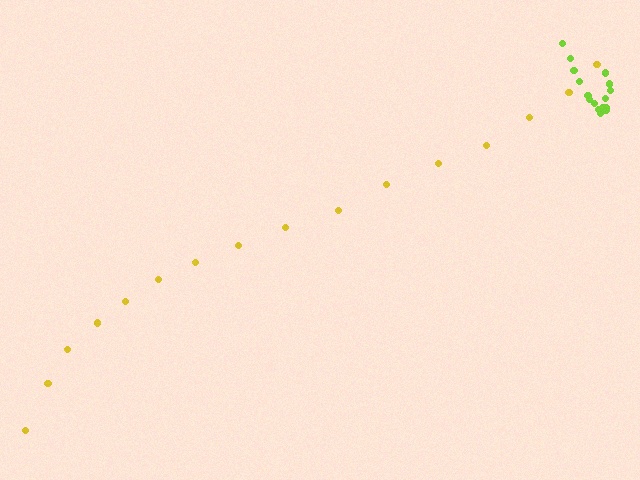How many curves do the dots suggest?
There are 2 distinct paths.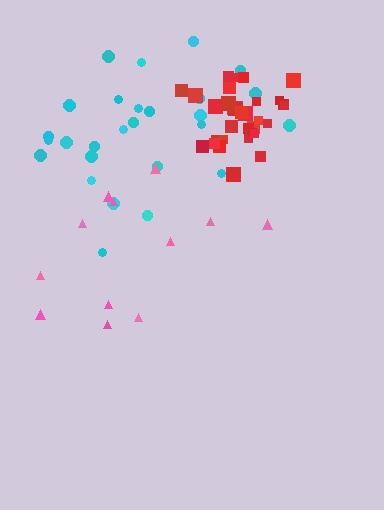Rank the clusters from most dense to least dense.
red, cyan, pink.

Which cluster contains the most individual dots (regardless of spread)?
Red (33).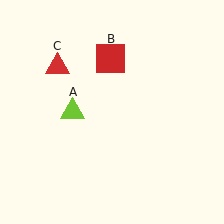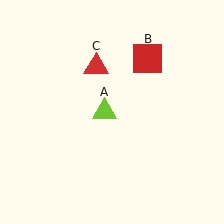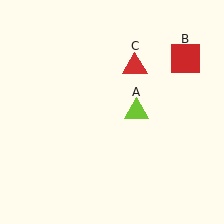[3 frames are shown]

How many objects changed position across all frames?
3 objects changed position: lime triangle (object A), red square (object B), red triangle (object C).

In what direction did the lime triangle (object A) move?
The lime triangle (object A) moved right.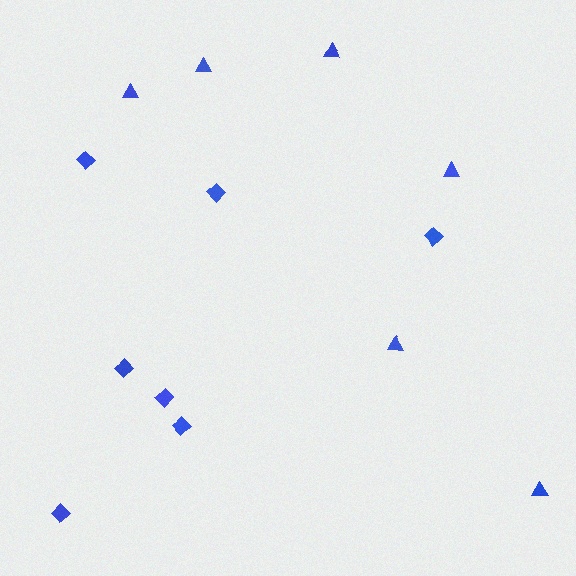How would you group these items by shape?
There are 2 groups: one group of diamonds (7) and one group of triangles (6).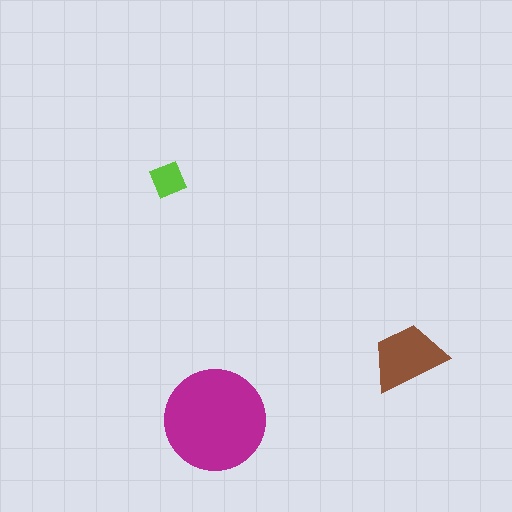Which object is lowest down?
The magenta circle is bottommost.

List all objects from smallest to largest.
The lime square, the brown trapezoid, the magenta circle.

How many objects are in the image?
There are 3 objects in the image.